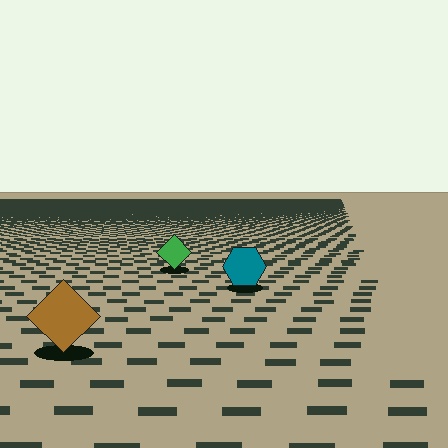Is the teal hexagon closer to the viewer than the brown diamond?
No. The brown diamond is closer — you can tell from the texture gradient: the ground texture is coarser near it.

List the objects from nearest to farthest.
From nearest to farthest: the brown diamond, the teal hexagon, the green diamond.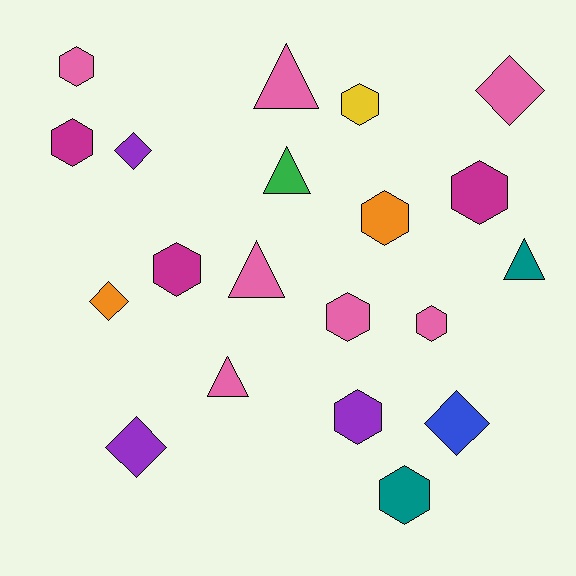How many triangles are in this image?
There are 5 triangles.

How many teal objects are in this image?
There are 2 teal objects.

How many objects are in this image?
There are 20 objects.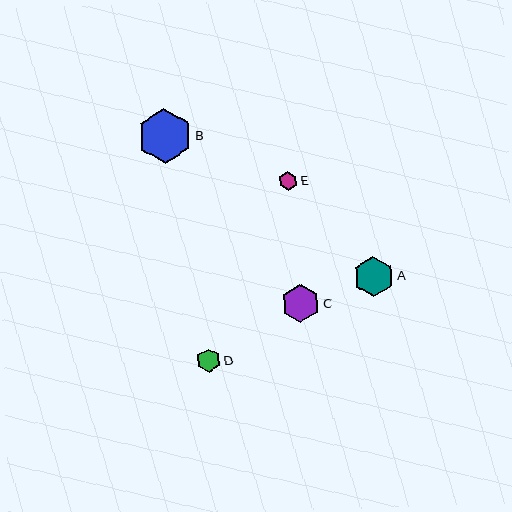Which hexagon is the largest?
Hexagon B is the largest with a size of approximately 55 pixels.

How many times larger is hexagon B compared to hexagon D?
Hexagon B is approximately 2.3 times the size of hexagon D.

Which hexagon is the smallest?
Hexagon E is the smallest with a size of approximately 19 pixels.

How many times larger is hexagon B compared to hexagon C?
Hexagon B is approximately 1.4 times the size of hexagon C.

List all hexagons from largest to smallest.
From largest to smallest: B, A, C, D, E.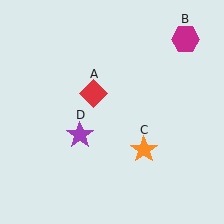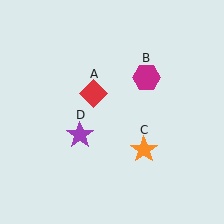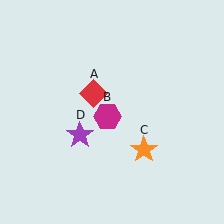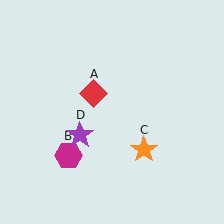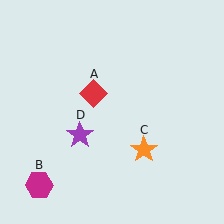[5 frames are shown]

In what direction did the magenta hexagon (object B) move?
The magenta hexagon (object B) moved down and to the left.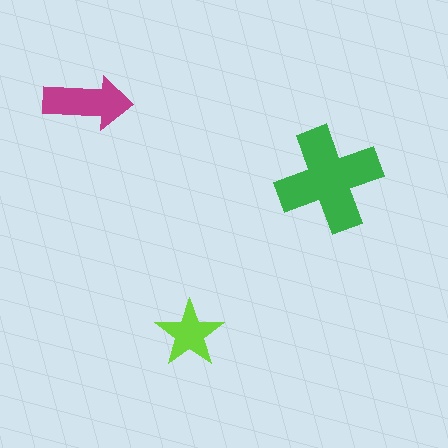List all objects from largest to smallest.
The green cross, the magenta arrow, the lime star.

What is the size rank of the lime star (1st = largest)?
3rd.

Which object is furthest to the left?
The magenta arrow is leftmost.